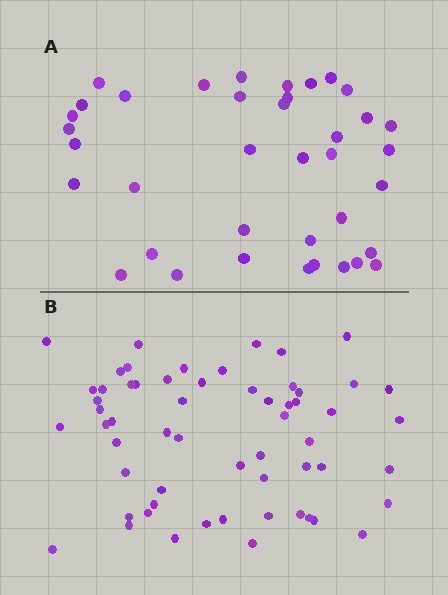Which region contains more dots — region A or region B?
Region B (the bottom region) has more dots.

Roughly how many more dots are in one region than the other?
Region B has approximately 20 more dots than region A.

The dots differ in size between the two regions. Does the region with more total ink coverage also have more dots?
No. Region A has more total ink coverage because its dots are larger, but region B actually contains more individual dots. Total area can be misleading — the number of items is what matters here.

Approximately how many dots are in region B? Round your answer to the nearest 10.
About 60 dots. (The exact count is 59, which rounds to 60.)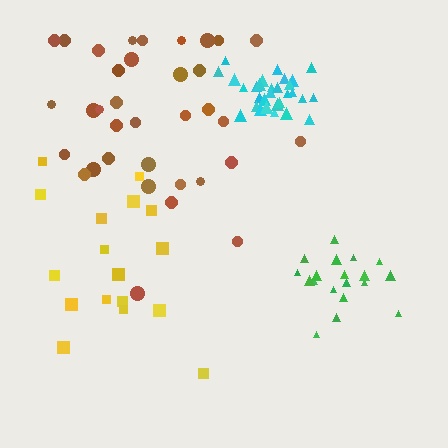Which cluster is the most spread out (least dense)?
Yellow.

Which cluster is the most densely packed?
Cyan.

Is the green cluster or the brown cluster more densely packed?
Green.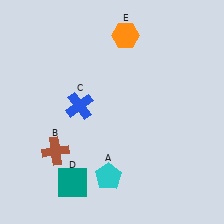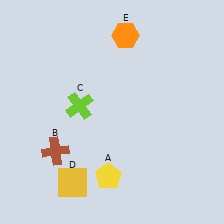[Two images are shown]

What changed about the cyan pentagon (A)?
In Image 1, A is cyan. In Image 2, it changed to yellow.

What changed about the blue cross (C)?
In Image 1, C is blue. In Image 2, it changed to lime.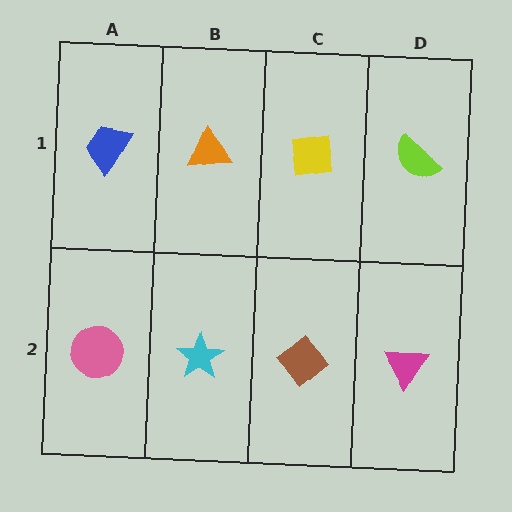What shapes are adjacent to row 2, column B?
An orange triangle (row 1, column B), a pink circle (row 2, column A), a brown diamond (row 2, column C).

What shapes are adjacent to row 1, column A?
A pink circle (row 2, column A), an orange triangle (row 1, column B).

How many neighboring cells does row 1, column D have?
2.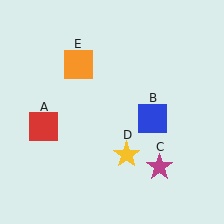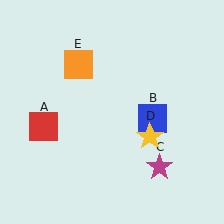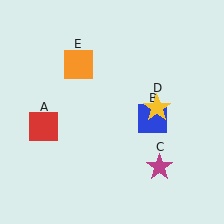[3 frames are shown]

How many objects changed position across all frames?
1 object changed position: yellow star (object D).